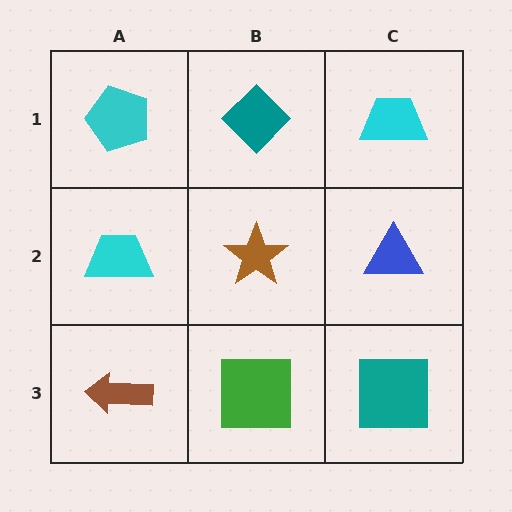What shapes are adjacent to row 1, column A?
A cyan trapezoid (row 2, column A), a teal diamond (row 1, column B).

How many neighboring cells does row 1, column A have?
2.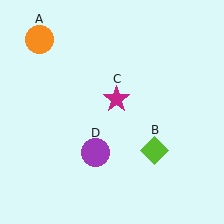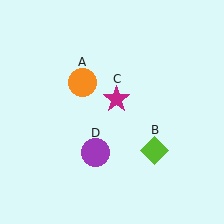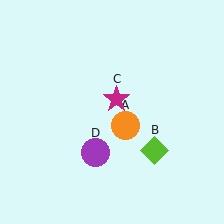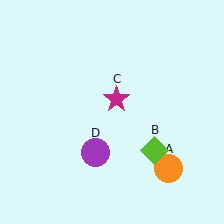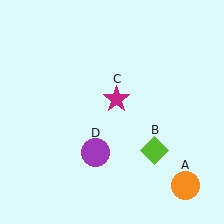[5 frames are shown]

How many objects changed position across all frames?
1 object changed position: orange circle (object A).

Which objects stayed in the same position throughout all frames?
Lime diamond (object B) and magenta star (object C) and purple circle (object D) remained stationary.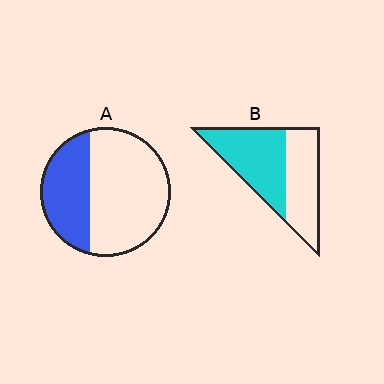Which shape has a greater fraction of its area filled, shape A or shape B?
Shape B.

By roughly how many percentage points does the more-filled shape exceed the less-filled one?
By roughly 20 percentage points (B over A).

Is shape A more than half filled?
No.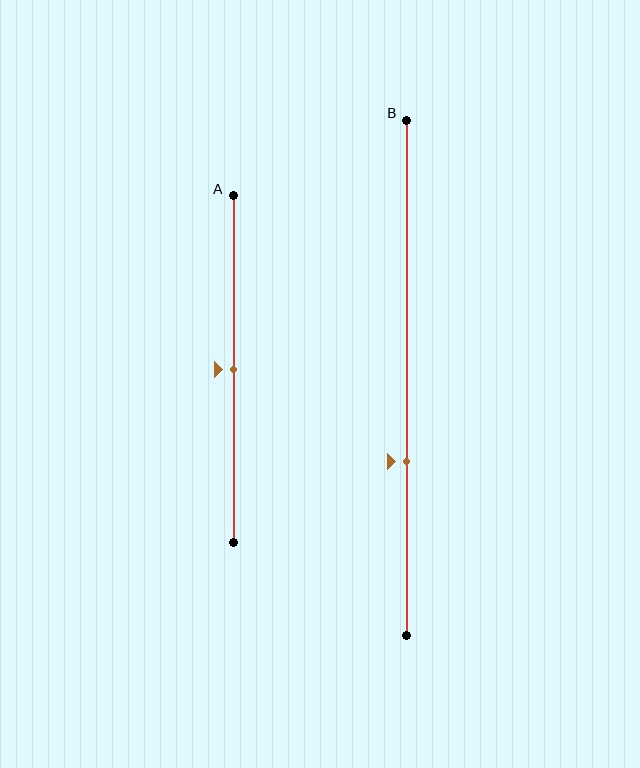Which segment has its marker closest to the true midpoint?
Segment A has its marker closest to the true midpoint.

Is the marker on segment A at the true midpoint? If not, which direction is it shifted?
Yes, the marker on segment A is at the true midpoint.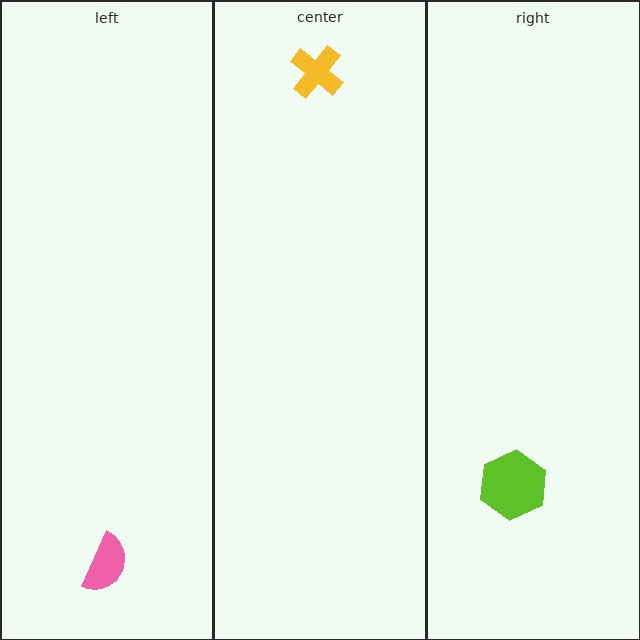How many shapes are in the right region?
1.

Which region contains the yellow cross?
The center region.